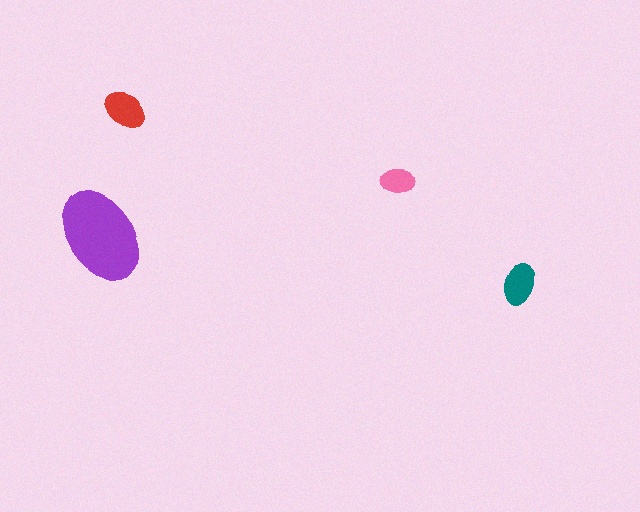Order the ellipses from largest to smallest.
the purple one, the red one, the teal one, the pink one.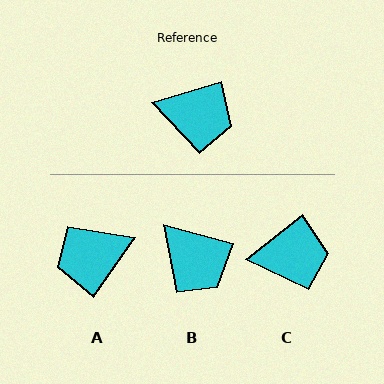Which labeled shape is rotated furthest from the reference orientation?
A, about 142 degrees away.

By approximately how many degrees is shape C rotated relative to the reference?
Approximately 22 degrees counter-clockwise.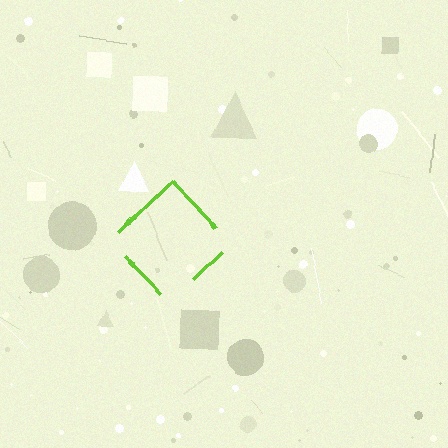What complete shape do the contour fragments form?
The contour fragments form a diamond.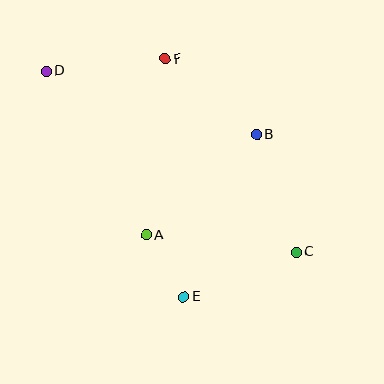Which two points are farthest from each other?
Points C and D are farthest from each other.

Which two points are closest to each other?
Points A and E are closest to each other.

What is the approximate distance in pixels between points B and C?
The distance between B and C is approximately 124 pixels.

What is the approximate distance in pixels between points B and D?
The distance between B and D is approximately 220 pixels.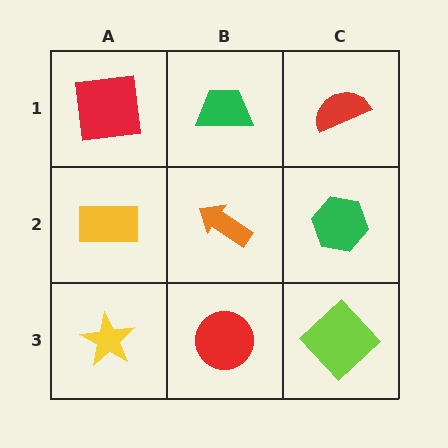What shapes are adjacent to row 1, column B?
An orange arrow (row 2, column B), a red square (row 1, column A), a red semicircle (row 1, column C).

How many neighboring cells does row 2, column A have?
3.